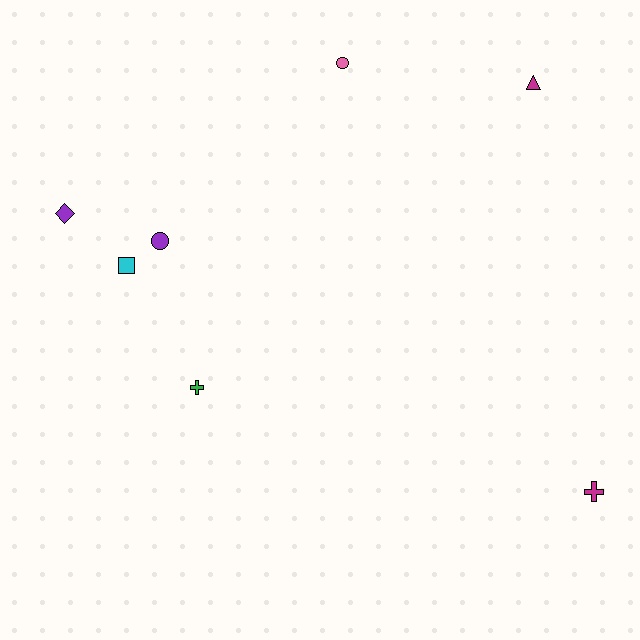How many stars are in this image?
There are no stars.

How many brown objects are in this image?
There are no brown objects.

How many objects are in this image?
There are 7 objects.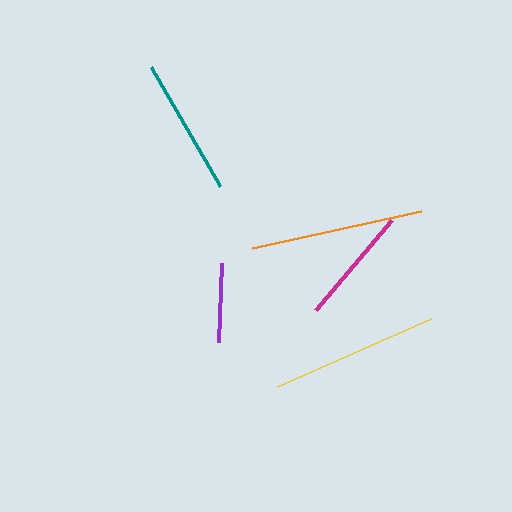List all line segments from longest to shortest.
From longest to shortest: orange, yellow, teal, magenta, purple.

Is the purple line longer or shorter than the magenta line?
The magenta line is longer than the purple line.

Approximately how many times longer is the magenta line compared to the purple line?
The magenta line is approximately 1.5 times the length of the purple line.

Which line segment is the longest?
The orange line is the longest at approximately 173 pixels.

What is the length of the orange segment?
The orange segment is approximately 173 pixels long.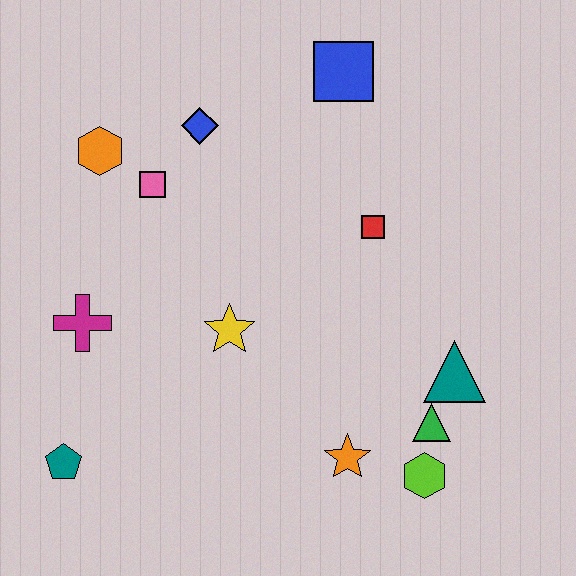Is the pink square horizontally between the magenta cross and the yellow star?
Yes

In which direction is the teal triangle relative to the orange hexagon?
The teal triangle is to the right of the orange hexagon.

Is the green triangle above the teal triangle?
No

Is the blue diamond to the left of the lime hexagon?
Yes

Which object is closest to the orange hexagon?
The pink square is closest to the orange hexagon.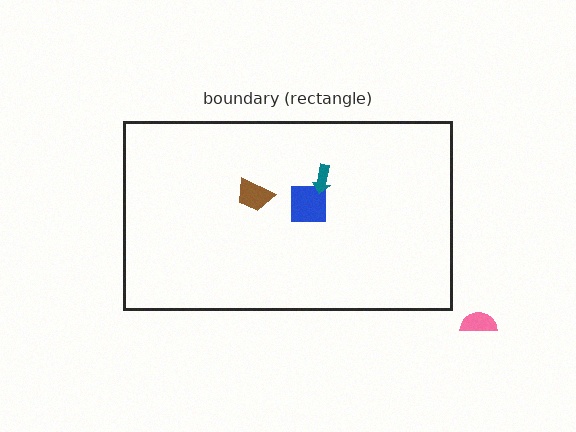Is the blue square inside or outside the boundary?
Inside.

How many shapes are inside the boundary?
3 inside, 1 outside.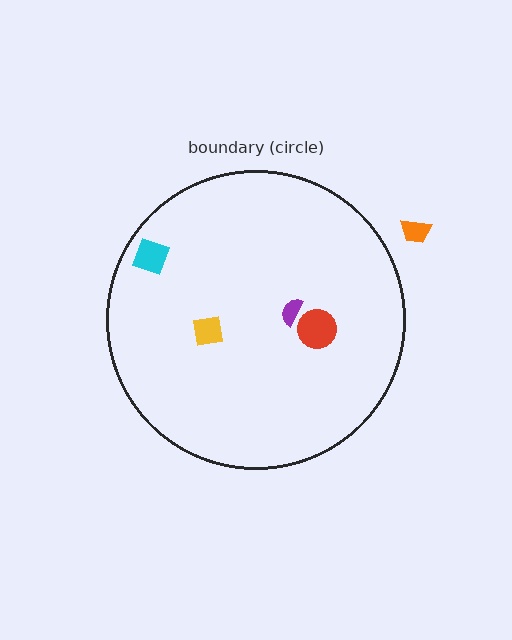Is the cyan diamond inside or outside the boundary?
Inside.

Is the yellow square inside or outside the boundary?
Inside.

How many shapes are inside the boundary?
4 inside, 1 outside.